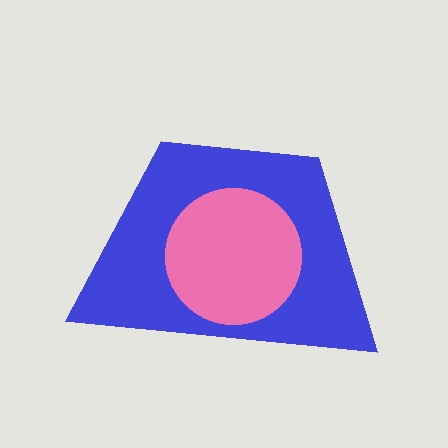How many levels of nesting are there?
2.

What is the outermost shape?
The blue trapezoid.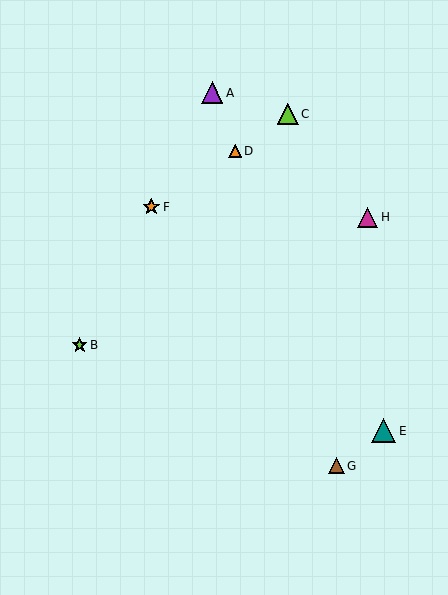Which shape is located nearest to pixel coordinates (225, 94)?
The purple triangle (labeled A) at (212, 93) is nearest to that location.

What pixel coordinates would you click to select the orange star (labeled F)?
Click at (151, 207) to select the orange star F.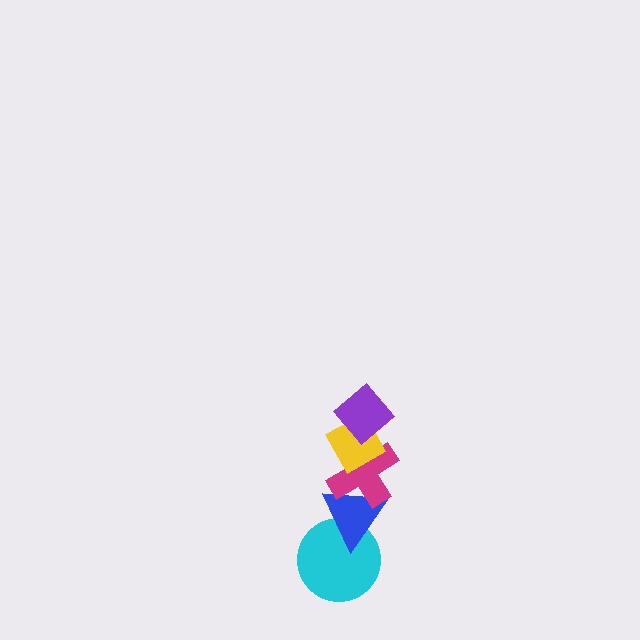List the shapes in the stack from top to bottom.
From top to bottom: the purple diamond, the yellow diamond, the magenta cross, the blue triangle, the cyan circle.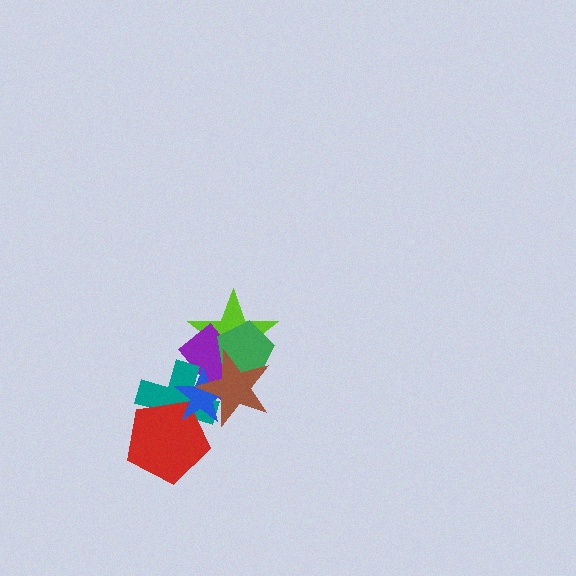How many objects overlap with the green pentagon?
3 objects overlap with the green pentagon.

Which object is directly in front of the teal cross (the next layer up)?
The red pentagon is directly in front of the teal cross.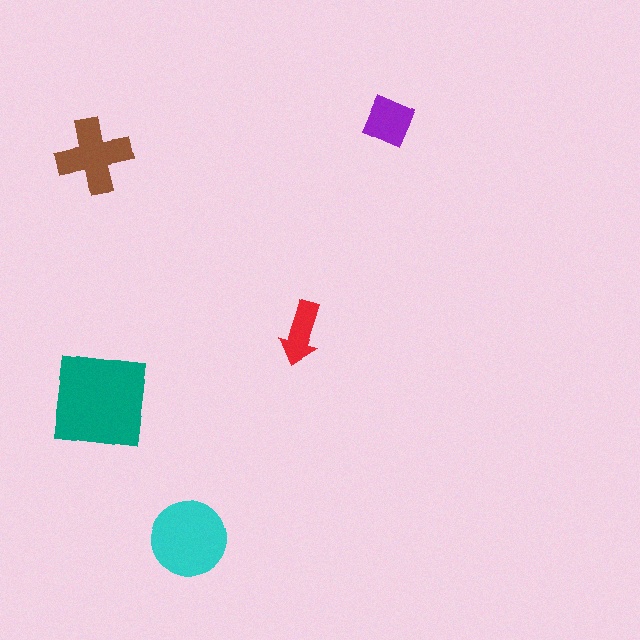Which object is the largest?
The teal square.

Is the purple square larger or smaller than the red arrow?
Larger.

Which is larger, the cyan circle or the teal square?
The teal square.